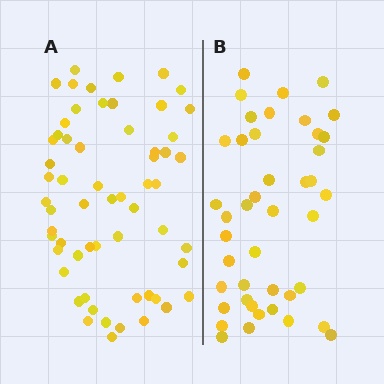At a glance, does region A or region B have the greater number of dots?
Region A (the left region) has more dots.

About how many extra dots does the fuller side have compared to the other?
Region A has approximately 15 more dots than region B.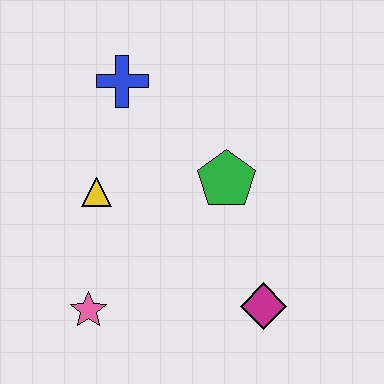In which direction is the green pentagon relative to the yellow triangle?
The green pentagon is to the right of the yellow triangle.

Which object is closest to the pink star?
The yellow triangle is closest to the pink star.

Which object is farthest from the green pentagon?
The pink star is farthest from the green pentagon.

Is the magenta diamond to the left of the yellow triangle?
No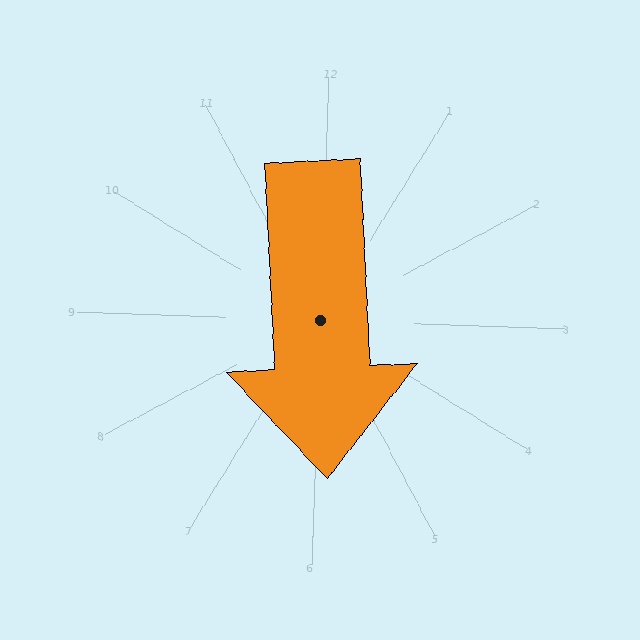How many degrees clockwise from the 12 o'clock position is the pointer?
Approximately 175 degrees.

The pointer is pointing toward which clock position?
Roughly 6 o'clock.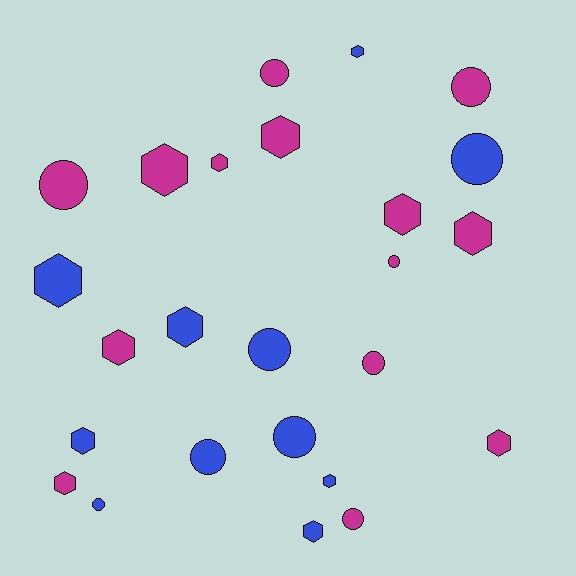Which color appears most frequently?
Magenta, with 14 objects.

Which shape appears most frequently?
Hexagon, with 14 objects.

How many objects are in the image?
There are 25 objects.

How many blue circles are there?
There are 5 blue circles.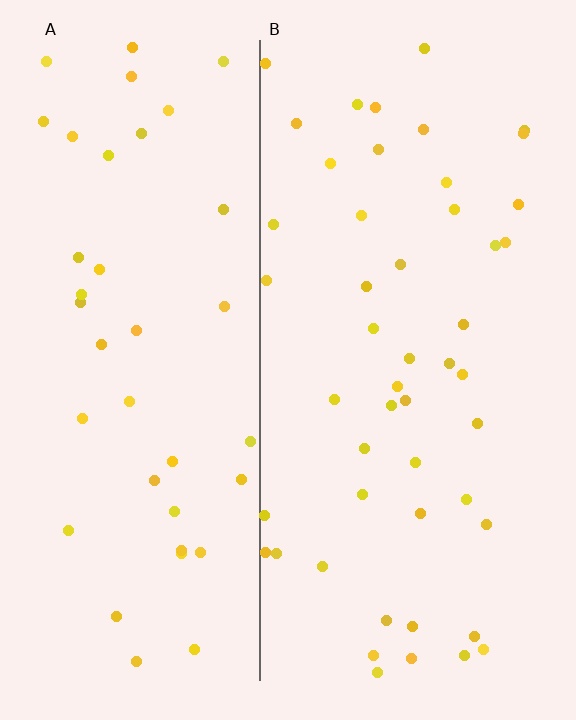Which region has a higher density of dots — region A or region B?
B (the right).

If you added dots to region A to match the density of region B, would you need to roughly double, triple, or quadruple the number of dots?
Approximately double.